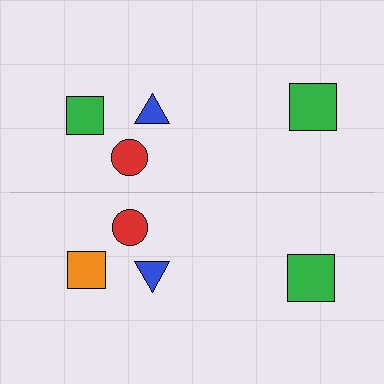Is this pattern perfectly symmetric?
No, the pattern is not perfectly symmetric. The orange square on the bottom side breaks the symmetry — its mirror counterpart is green.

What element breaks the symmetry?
The orange square on the bottom side breaks the symmetry — its mirror counterpart is green.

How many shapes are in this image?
There are 8 shapes in this image.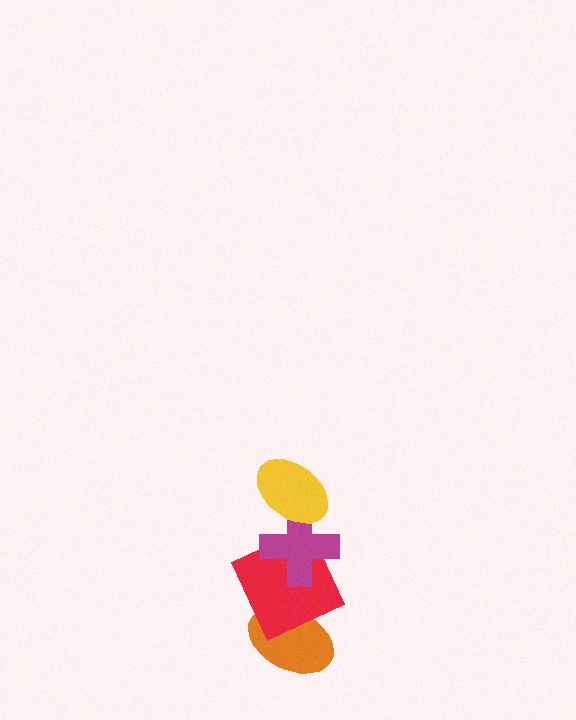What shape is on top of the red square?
The magenta cross is on top of the red square.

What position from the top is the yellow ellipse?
The yellow ellipse is 1st from the top.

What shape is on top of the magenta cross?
The yellow ellipse is on top of the magenta cross.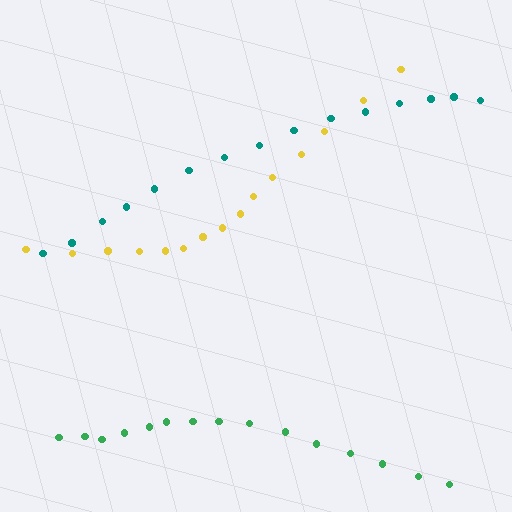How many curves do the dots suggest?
There are 3 distinct paths.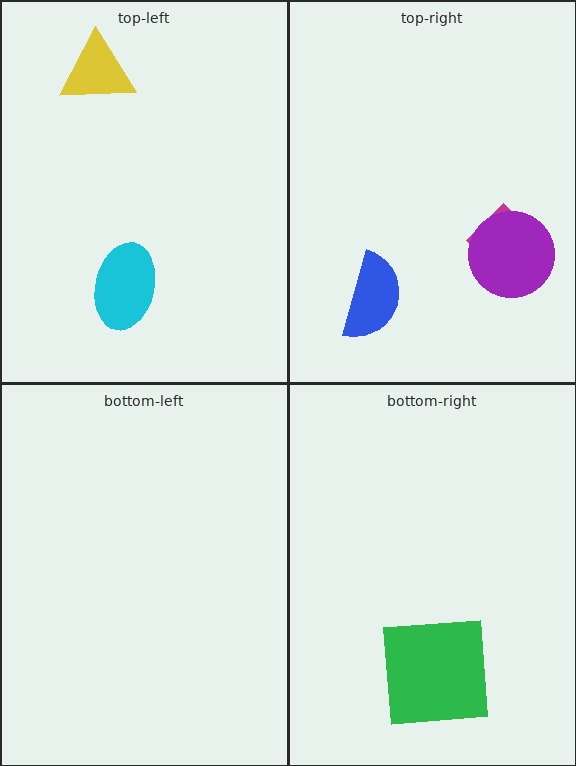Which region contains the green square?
The bottom-right region.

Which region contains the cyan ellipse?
The top-left region.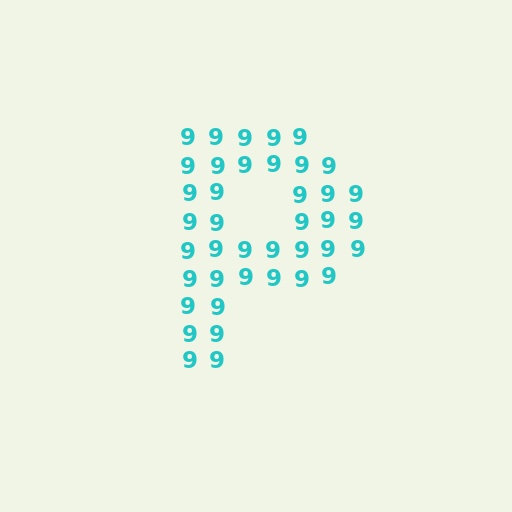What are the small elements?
The small elements are digit 9's.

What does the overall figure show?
The overall figure shows the letter P.